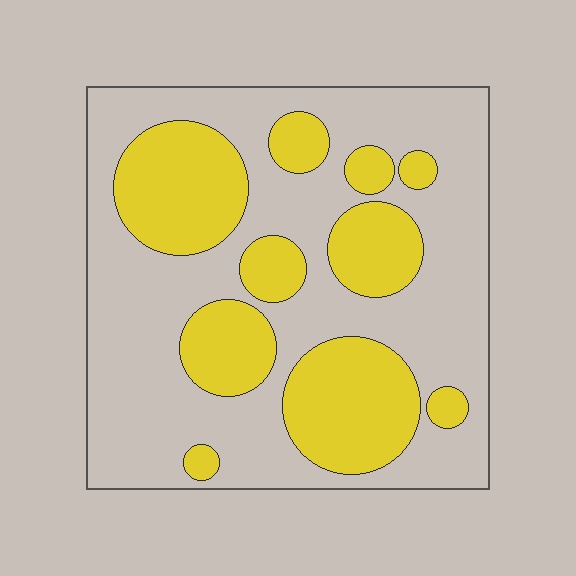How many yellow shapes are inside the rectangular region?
10.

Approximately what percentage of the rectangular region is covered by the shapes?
Approximately 35%.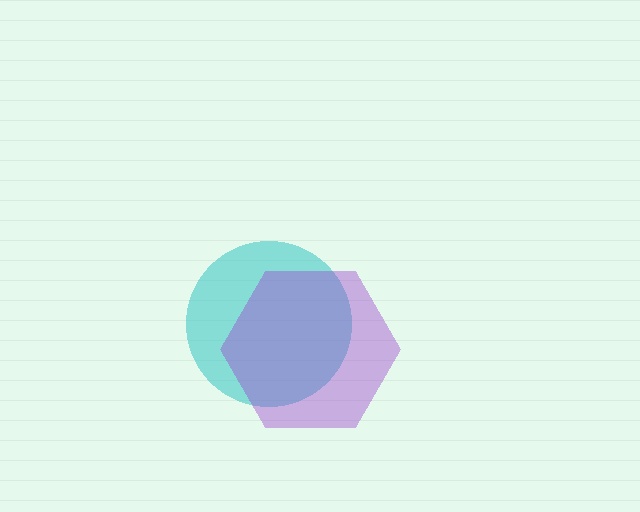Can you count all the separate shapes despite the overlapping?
Yes, there are 2 separate shapes.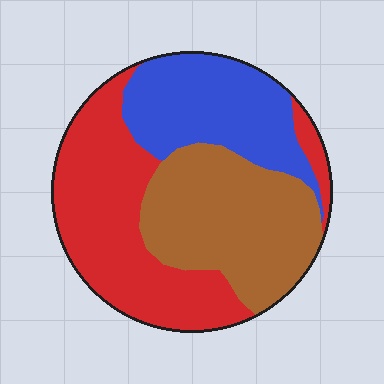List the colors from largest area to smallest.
From largest to smallest: red, brown, blue.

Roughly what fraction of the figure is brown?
Brown takes up between a quarter and a half of the figure.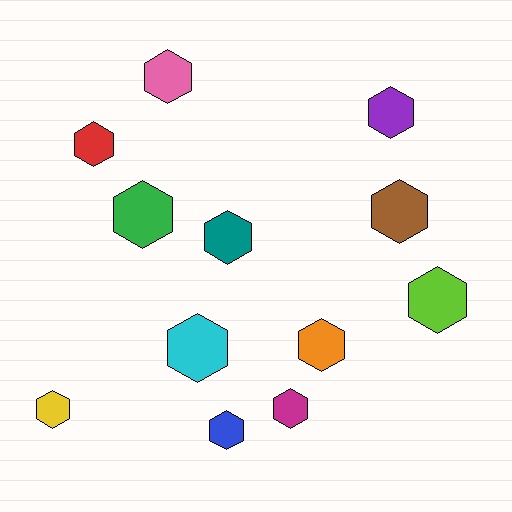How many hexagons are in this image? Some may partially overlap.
There are 12 hexagons.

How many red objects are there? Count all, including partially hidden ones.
There is 1 red object.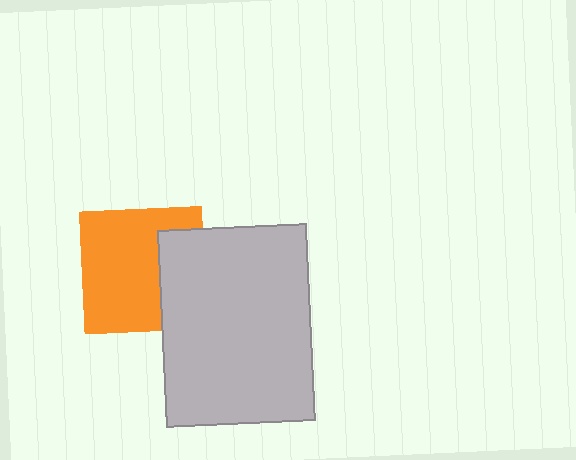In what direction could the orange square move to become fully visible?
The orange square could move left. That would shift it out from behind the light gray rectangle entirely.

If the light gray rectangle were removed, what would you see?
You would see the complete orange square.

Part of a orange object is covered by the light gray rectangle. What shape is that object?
It is a square.